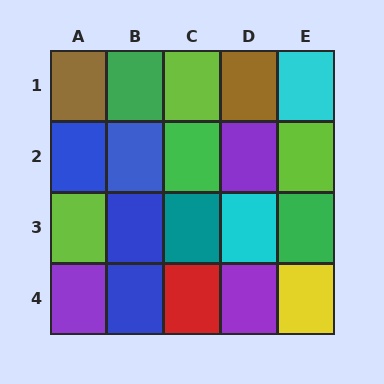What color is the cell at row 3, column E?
Green.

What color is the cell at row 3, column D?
Cyan.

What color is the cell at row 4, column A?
Purple.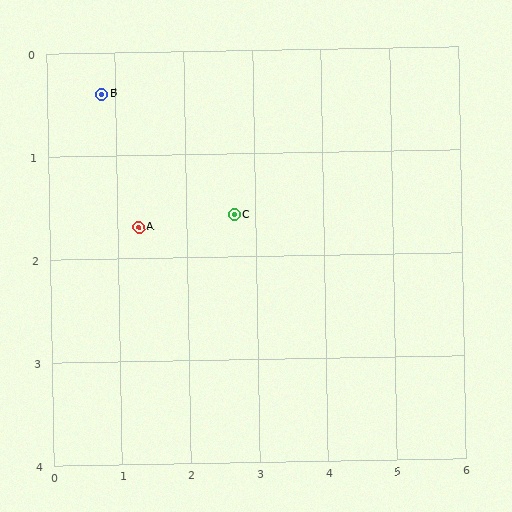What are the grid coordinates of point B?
Point B is at approximately (0.8, 0.4).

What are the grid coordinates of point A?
Point A is at approximately (1.3, 1.7).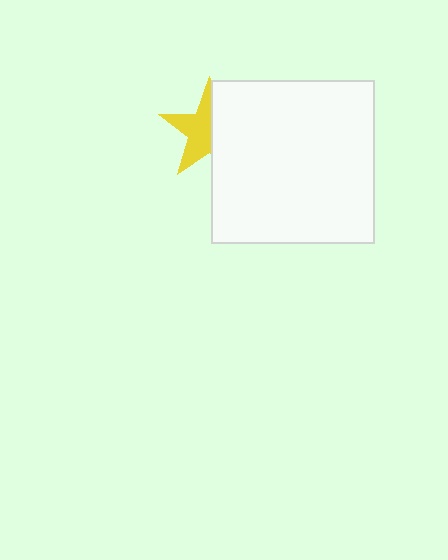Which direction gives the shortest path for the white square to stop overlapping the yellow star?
Moving right gives the shortest separation.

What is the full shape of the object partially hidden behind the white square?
The partially hidden object is a yellow star.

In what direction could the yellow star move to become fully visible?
The yellow star could move left. That would shift it out from behind the white square entirely.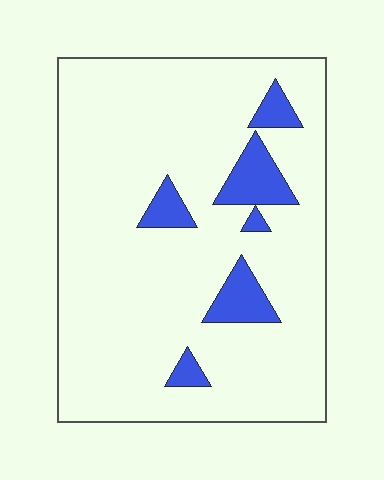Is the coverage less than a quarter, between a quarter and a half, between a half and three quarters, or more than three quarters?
Less than a quarter.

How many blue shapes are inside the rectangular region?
6.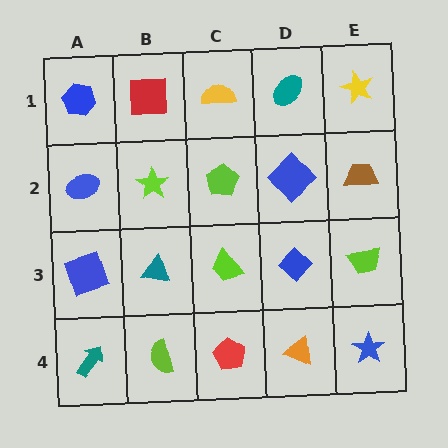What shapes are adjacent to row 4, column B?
A teal triangle (row 3, column B), a teal arrow (row 4, column A), a red pentagon (row 4, column C).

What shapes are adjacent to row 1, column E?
A brown trapezoid (row 2, column E), a teal ellipse (row 1, column D).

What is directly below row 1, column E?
A brown trapezoid.